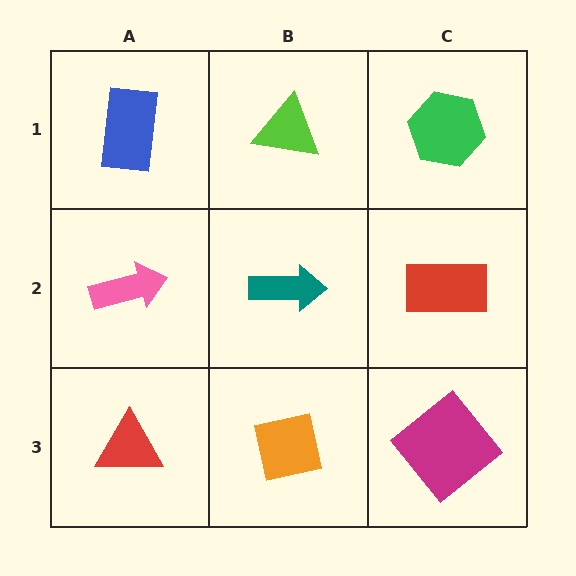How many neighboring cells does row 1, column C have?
2.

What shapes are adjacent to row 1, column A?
A pink arrow (row 2, column A), a lime triangle (row 1, column B).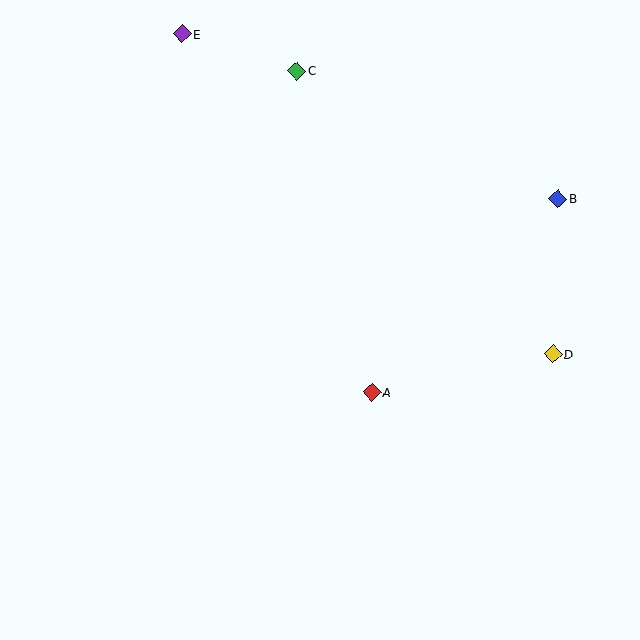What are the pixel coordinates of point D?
Point D is at (553, 354).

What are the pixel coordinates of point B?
Point B is at (558, 199).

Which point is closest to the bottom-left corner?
Point A is closest to the bottom-left corner.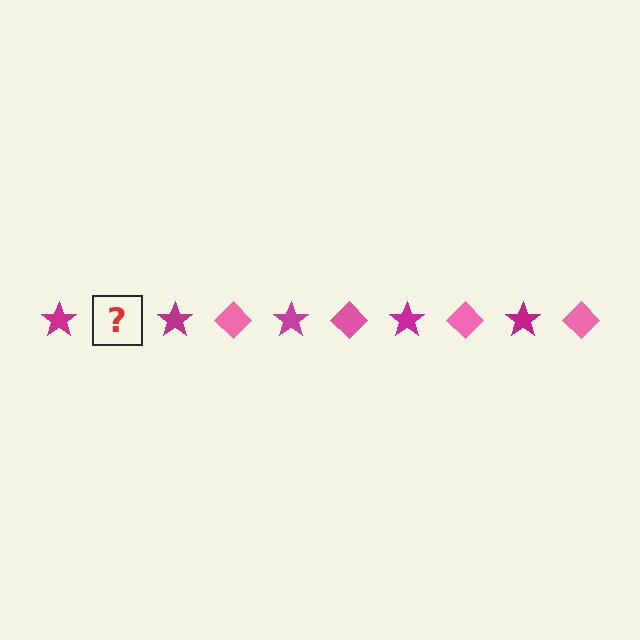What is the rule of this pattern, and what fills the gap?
The rule is that the pattern alternates between magenta star and pink diamond. The gap should be filled with a pink diamond.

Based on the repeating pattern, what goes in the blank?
The blank should be a pink diamond.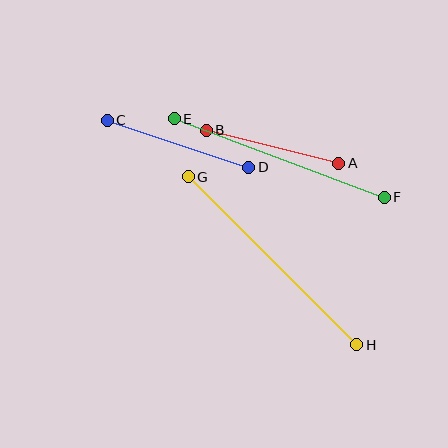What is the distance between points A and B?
The distance is approximately 137 pixels.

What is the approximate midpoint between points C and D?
The midpoint is at approximately (178, 144) pixels.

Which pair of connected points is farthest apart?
Points G and H are farthest apart.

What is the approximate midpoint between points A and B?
The midpoint is at approximately (273, 147) pixels.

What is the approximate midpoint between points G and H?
The midpoint is at approximately (272, 261) pixels.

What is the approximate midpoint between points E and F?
The midpoint is at approximately (279, 158) pixels.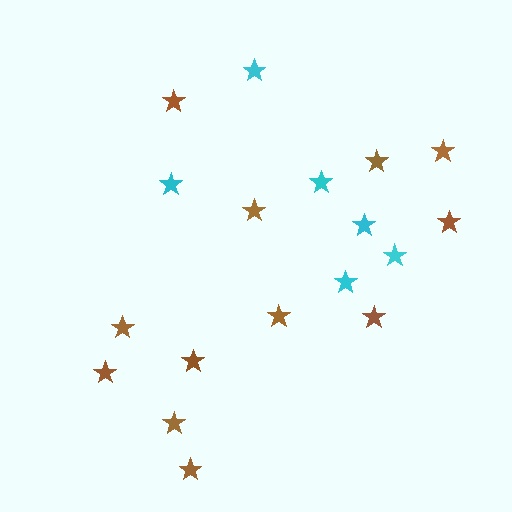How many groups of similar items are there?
There are 2 groups: one group of cyan stars (6) and one group of brown stars (12).